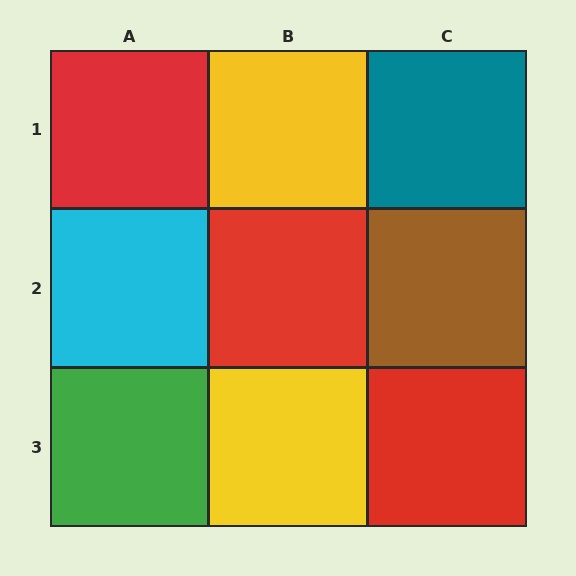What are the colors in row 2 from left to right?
Cyan, red, brown.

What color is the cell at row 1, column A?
Red.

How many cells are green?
1 cell is green.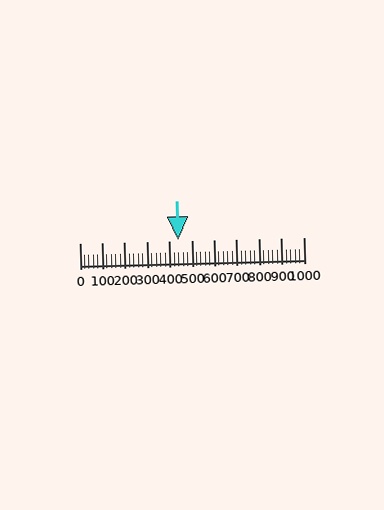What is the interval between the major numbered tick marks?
The major tick marks are spaced 100 units apart.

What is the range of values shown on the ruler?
The ruler shows values from 0 to 1000.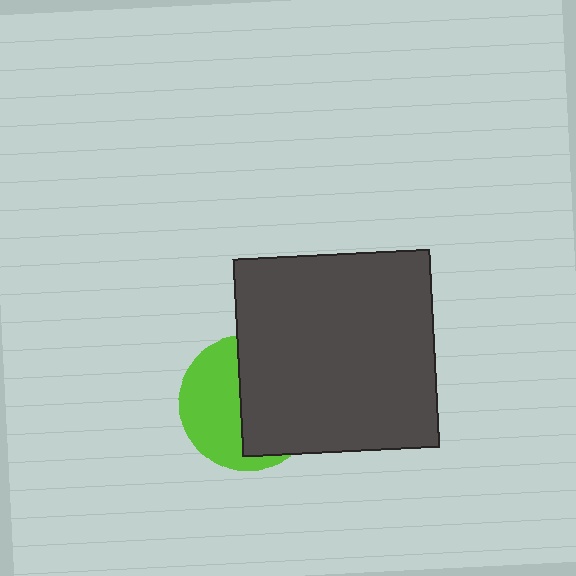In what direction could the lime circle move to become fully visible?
The lime circle could move left. That would shift it out from behind the dark gray square entirely.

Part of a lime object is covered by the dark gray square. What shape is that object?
It is a circle.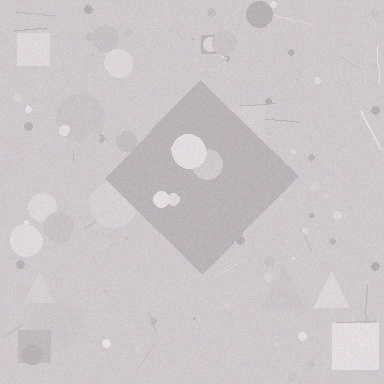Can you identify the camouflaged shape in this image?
The camouflaged shape is a diamond.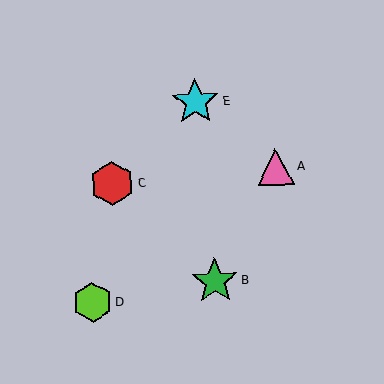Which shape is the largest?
The cyan star (labeled E) is the largest.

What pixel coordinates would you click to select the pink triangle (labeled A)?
Click at (276, 167) to select the pink triangle A.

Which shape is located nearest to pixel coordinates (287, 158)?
The pink triangle (labeled A) at (276, 167) is nearest to that location.